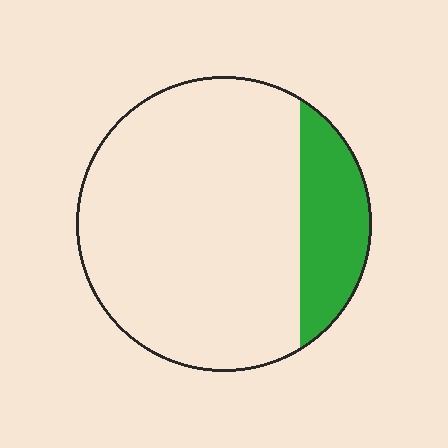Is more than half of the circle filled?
No.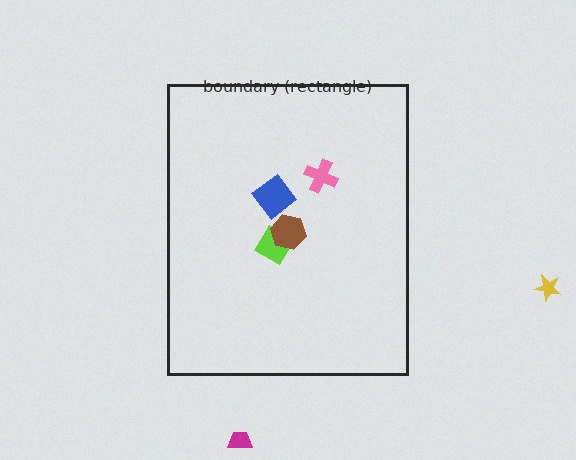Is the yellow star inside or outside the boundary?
Outside.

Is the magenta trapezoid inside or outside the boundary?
Outside.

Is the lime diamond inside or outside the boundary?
Inside.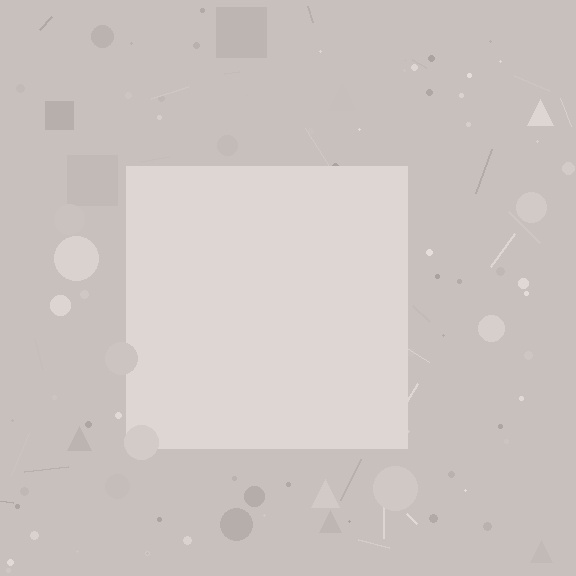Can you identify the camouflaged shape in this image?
The camouflaged shape is a square.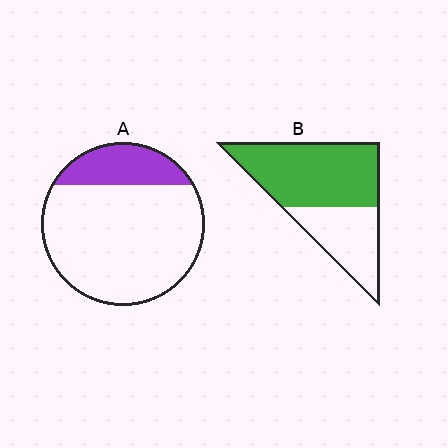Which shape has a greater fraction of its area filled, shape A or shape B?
Shape B.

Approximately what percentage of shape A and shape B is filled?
A is approximately 20% and B is approximately 65%.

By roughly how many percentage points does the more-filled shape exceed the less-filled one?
By roughly 45 percentage points (B over A).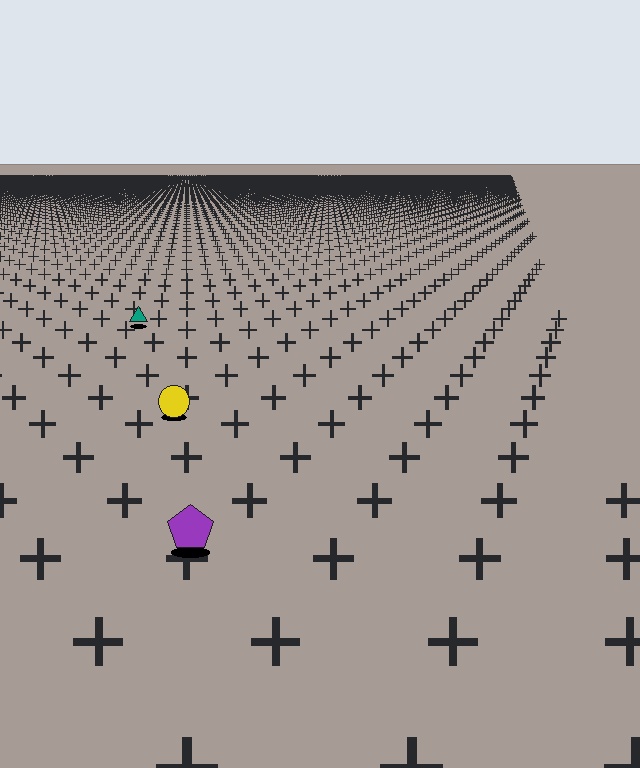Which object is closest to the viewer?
The purple pentagon is closest. The texture marks near it are larger and more spread out.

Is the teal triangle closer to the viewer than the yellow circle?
No. The yellow circle is closer — you can tell from the texture gradient: the ground texture is coarser near it.